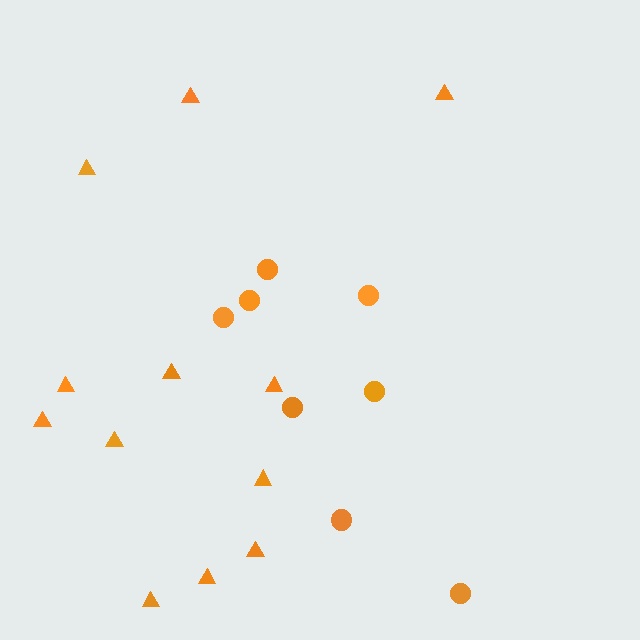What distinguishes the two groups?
There are 2 groups: one group of triangles (12) and one group of circles (8).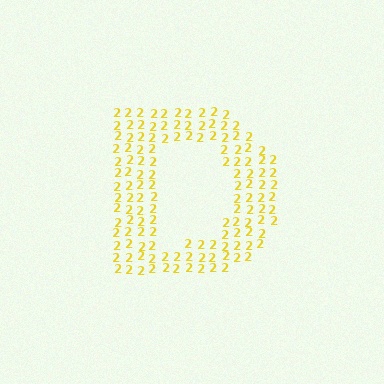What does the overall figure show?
The overall figure shows the letter D.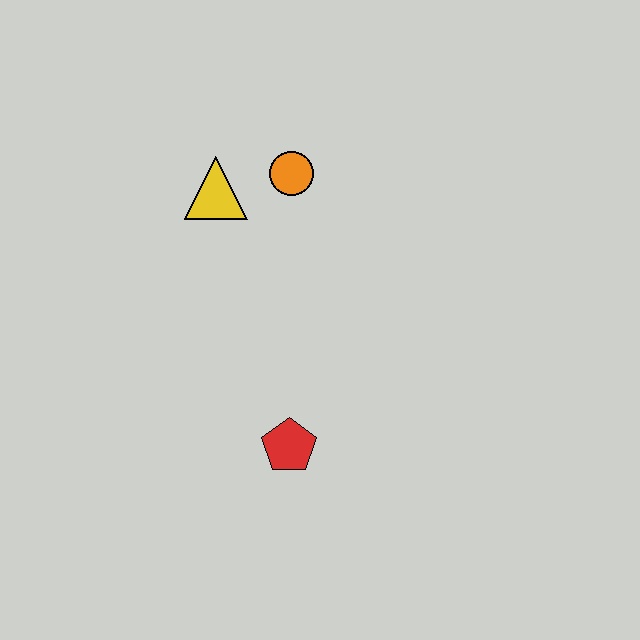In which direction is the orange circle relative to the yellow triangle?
The orange circle is to the right of the yellow triangle.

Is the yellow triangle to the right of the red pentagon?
No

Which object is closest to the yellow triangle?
The orange circle is closest to the yellow triangle.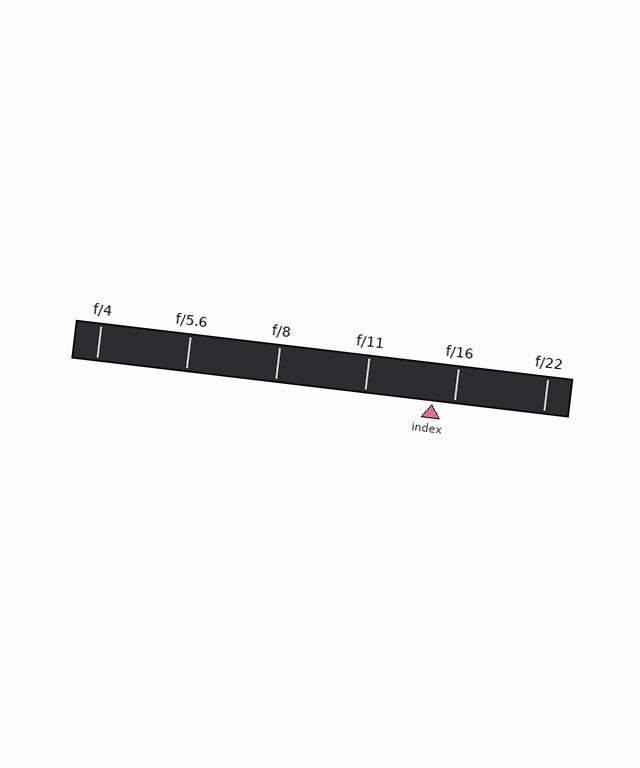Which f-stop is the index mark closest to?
The index mark is closest to f/16.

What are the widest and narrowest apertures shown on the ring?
The widest aperture shown is f/4 and the narrowest is f/22.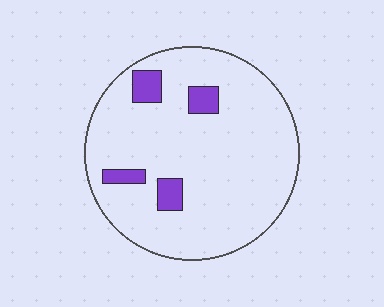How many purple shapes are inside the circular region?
4.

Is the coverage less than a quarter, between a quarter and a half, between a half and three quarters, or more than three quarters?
Less than a quarter.